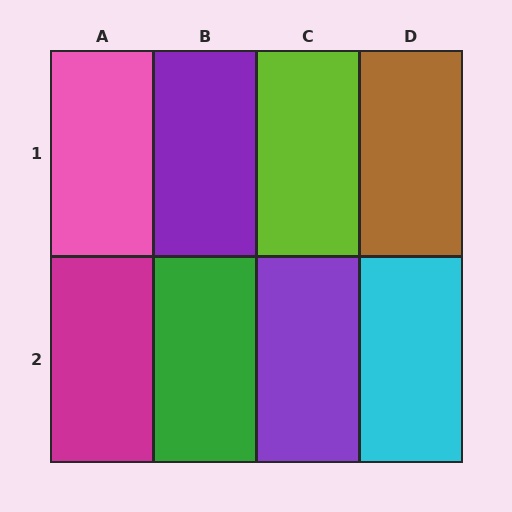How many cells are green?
1 cell is green.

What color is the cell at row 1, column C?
Lime.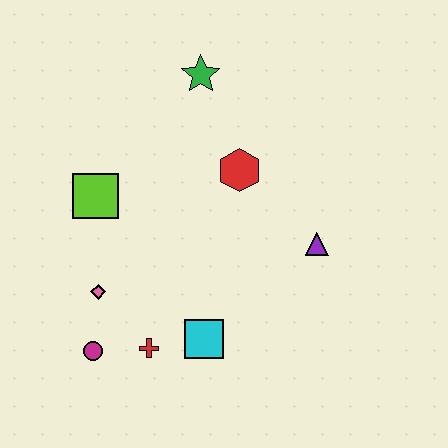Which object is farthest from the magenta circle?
The green star is farthest from the magenta circle.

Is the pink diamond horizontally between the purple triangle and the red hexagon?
No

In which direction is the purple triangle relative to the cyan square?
The purple triangle is to the right of the cyan square.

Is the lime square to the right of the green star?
No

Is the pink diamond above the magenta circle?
Yes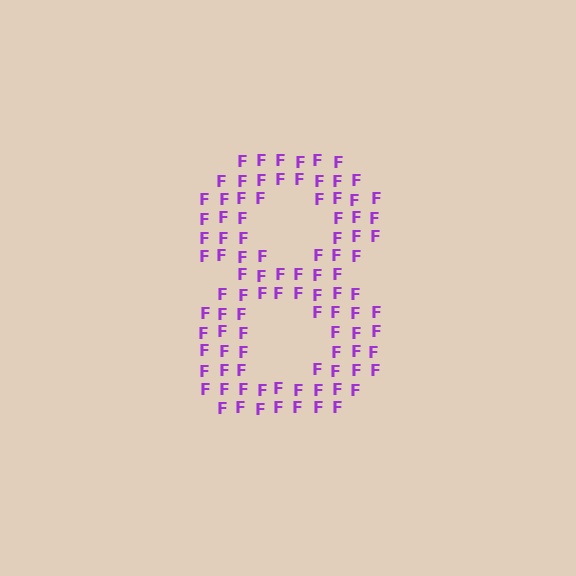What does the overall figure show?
The overall figure shows the digit 8.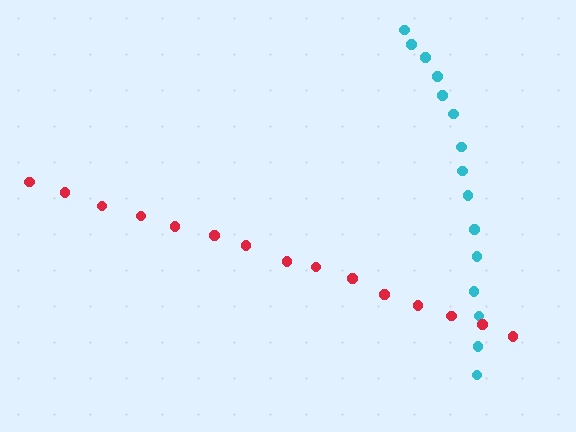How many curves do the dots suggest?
There are 2 distinct paths.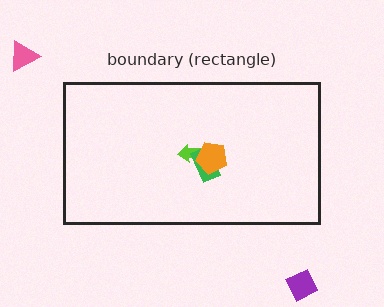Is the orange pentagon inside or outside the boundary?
Inside.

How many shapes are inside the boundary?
3 inside, 2 outside.